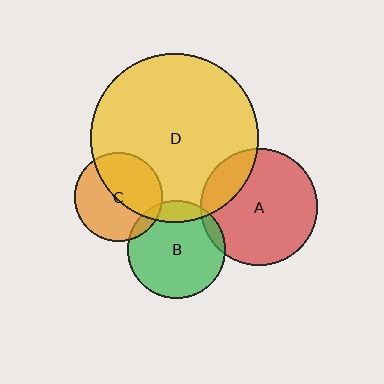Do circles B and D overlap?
Yes.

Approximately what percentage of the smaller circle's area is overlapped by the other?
Approximately 15%.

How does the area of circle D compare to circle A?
Approximately 2.1 times.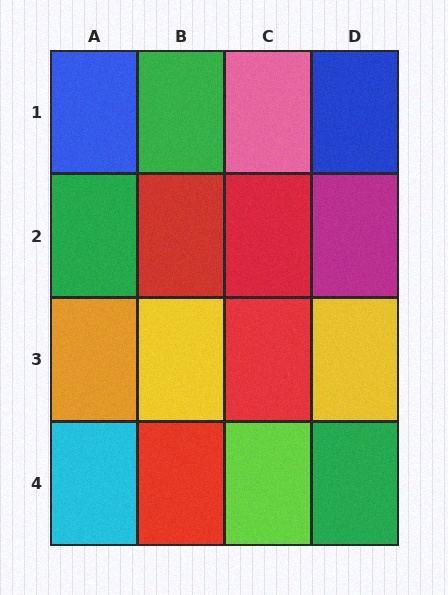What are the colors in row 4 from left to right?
Cyan, red, lime, green.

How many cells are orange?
1 cell is orange.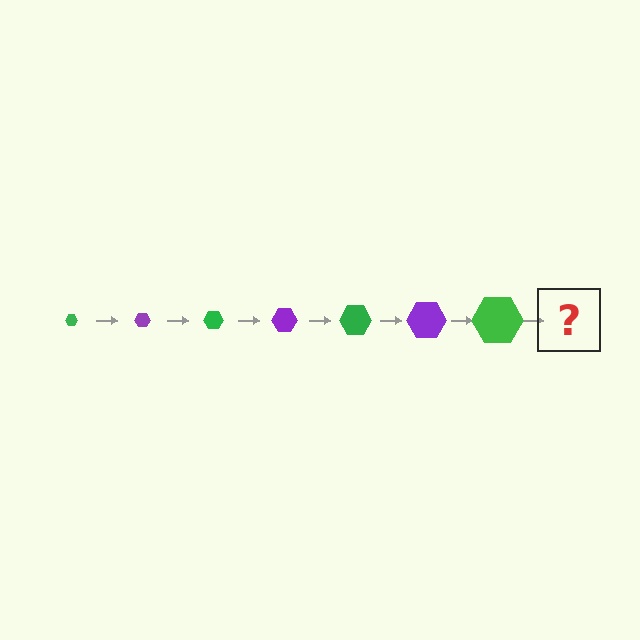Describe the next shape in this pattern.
It should be a purple hexagon, larger than the previous one.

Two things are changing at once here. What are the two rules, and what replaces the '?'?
The two rules are that the hexagon grows larger each step and the color cycles through green and purple. The '?' should be a purple hexagon, larger than the previous one.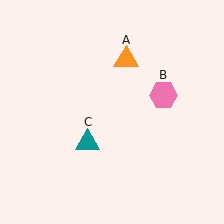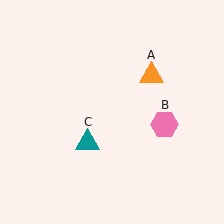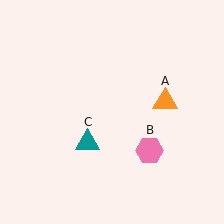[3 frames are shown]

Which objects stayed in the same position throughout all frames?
Teal triangle (object C) remained stationary.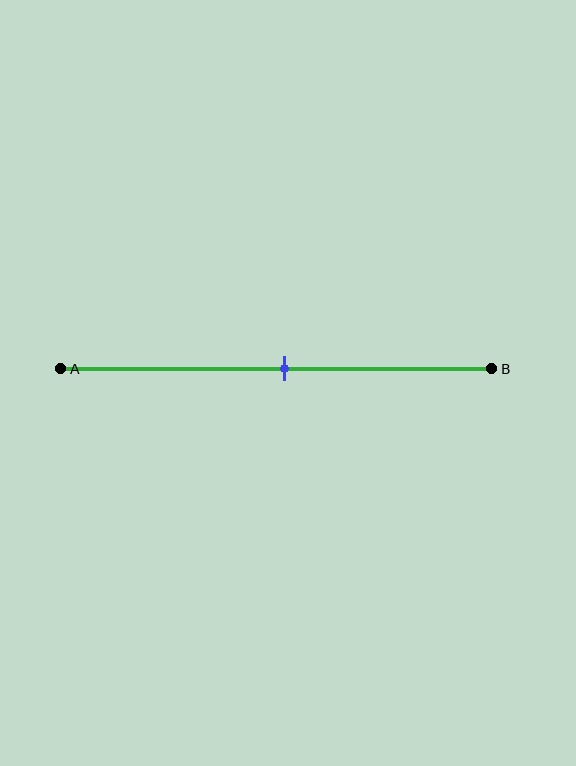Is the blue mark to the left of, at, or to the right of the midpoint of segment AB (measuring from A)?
The blue mark is approximately at the midpoint of segment AB.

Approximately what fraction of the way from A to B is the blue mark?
The blue mark is approximately 50% of the way from A to B.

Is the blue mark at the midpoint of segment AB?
Yes, the mark is approximately at the midpoint.